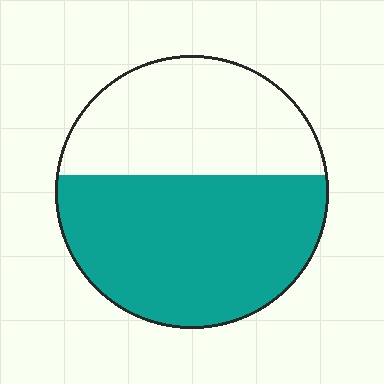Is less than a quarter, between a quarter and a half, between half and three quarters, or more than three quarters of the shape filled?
Between half and three quarters.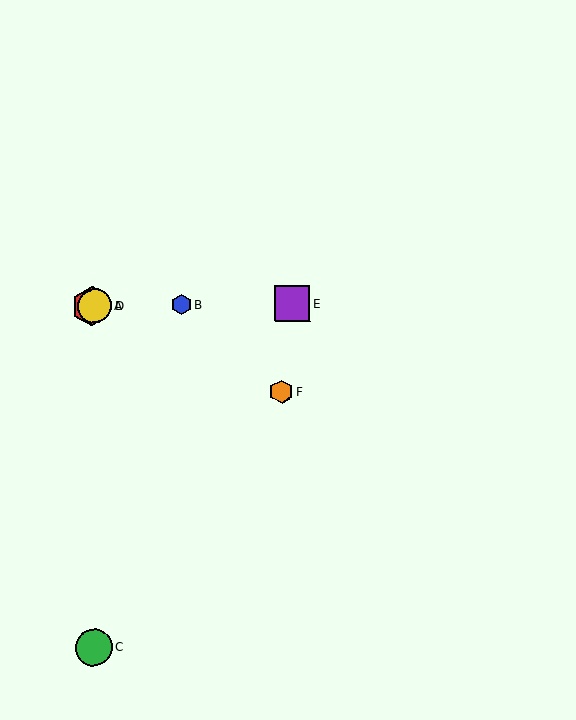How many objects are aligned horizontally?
4 objects (A, B, D, E) are aligned horizontally.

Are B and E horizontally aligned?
Yes, both are at y≈305.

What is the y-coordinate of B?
Object B is at y≈305.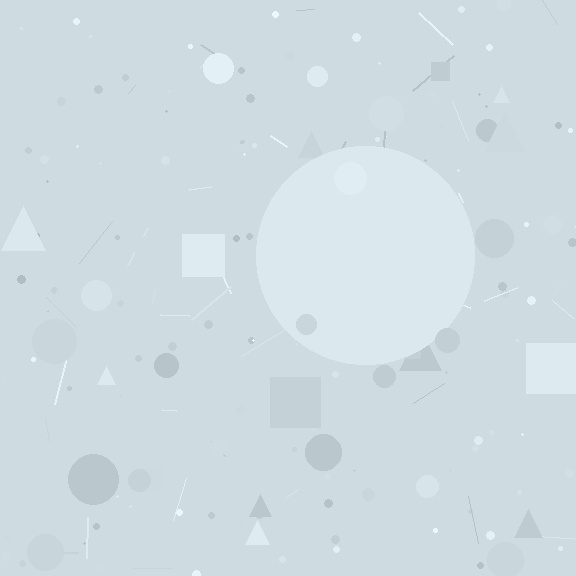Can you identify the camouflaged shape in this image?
The camouflaged shape is a circle.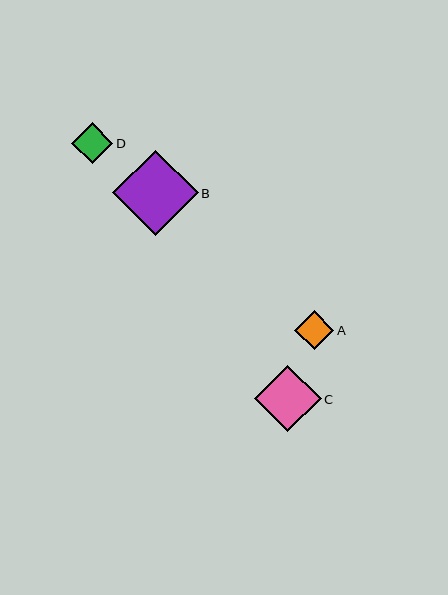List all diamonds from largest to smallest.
From largest to smallest: B, C, D, A.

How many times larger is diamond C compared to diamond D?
Diamond C is approximately 1.6 times the size of diamond D.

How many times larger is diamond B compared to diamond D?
Diamond B is approximately 2.1 times the size of diamond D.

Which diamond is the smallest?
Diamond A is the smallest with a size of approximately 39 pixels.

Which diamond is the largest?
Diamond B is the largest with a size of approximately 86 pixels.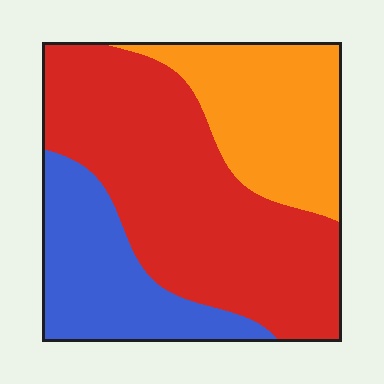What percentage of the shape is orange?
Orange takes up between a sixth and a third of the shape.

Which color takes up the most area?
Red, at roughly 50%.